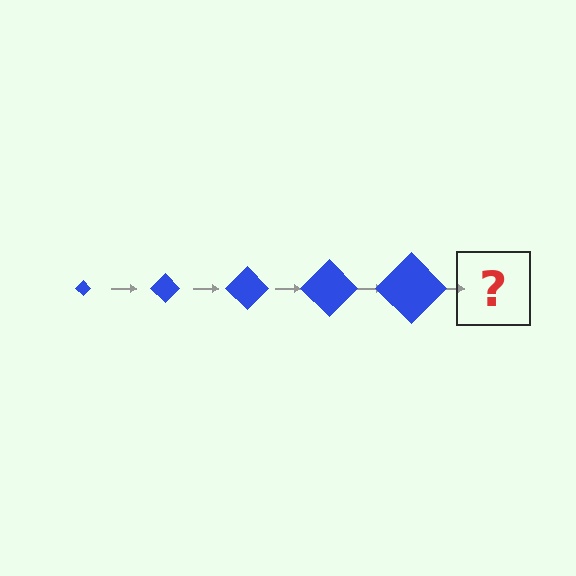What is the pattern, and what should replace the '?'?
The pattern is that the diamond gets progressively larger each step. The '?' should be a blue diamond, larger than the previous one.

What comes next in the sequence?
The next element should be a blue diamond, larger than the previous one.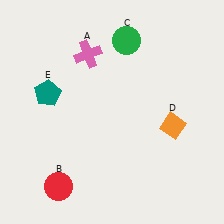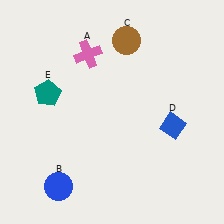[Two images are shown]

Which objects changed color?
B changed from red to blue. C changed from green to brown. D changed from orange to blue.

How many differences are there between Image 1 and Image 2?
There are 3 differences between the two images.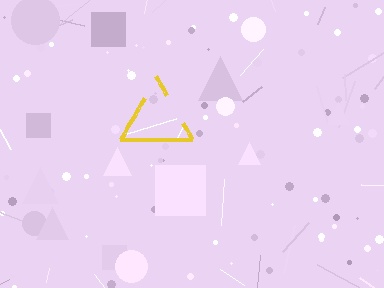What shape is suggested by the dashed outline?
The dashed outline suggests a triangle.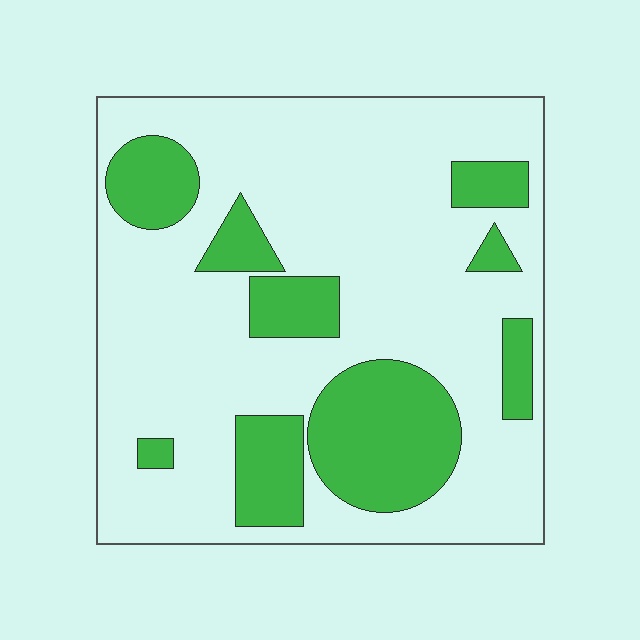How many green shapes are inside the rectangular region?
9.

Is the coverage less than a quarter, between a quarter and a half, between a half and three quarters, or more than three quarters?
Between a quarter and a half.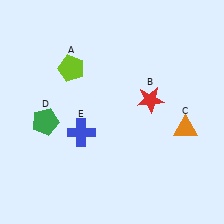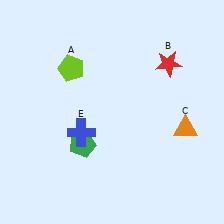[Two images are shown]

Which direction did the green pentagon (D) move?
The green pentagon (D) moved right.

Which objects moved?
The objects that moved are: the red star (B), the green pentagon (D).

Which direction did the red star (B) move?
The red star (B) moved up.